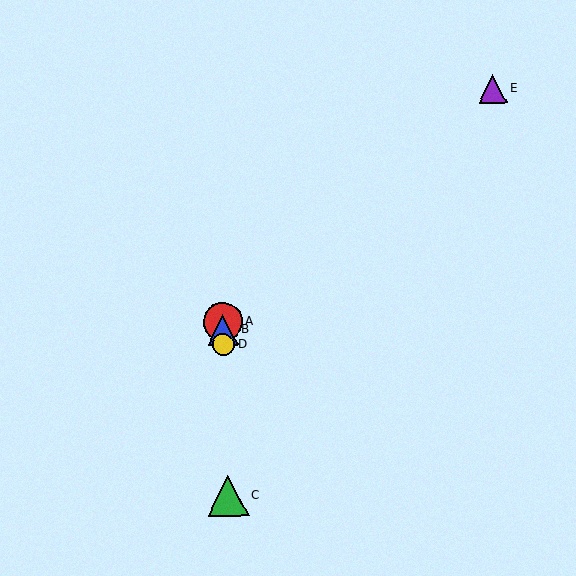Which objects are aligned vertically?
Objects A, B, C, D are aligned vertically.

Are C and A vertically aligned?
Yes, both are at x≈228.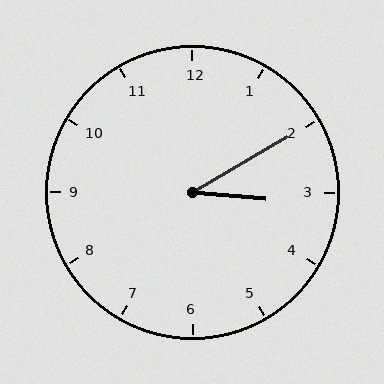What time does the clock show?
3:10.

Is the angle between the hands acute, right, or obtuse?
It is acute.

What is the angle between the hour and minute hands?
Approximately 35 degrees.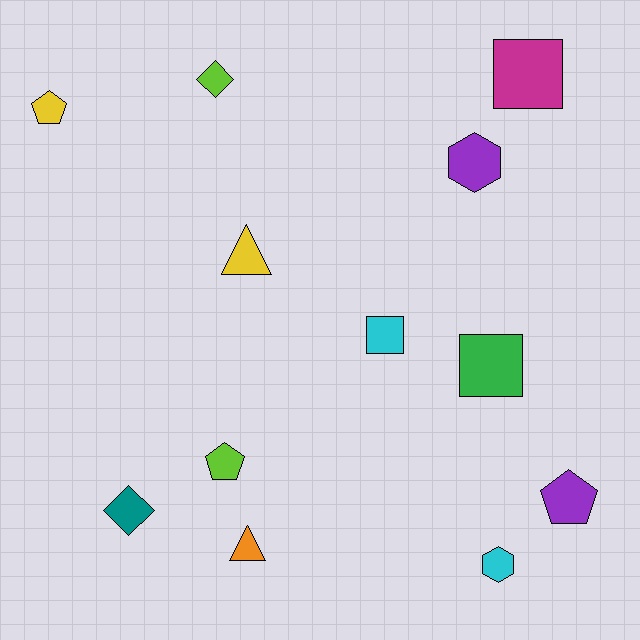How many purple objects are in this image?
There are 2 purple objects.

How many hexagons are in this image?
There are 2 hexagons.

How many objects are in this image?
There are 12 objects.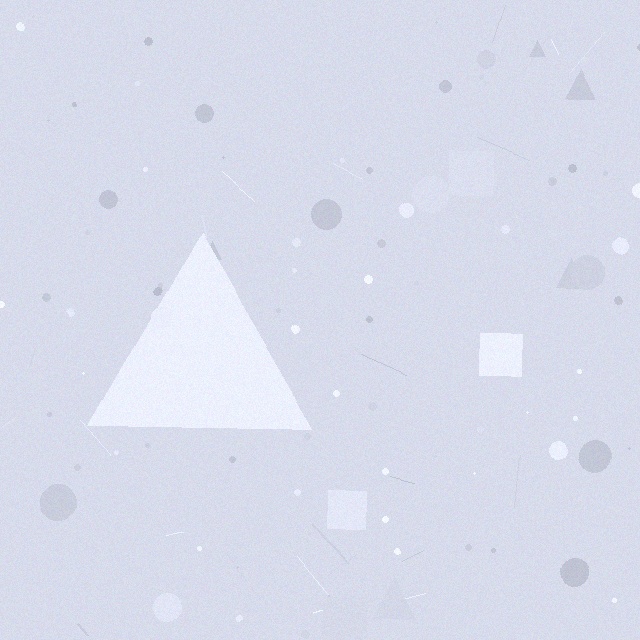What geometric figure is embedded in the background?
A triangle is embedded in the background.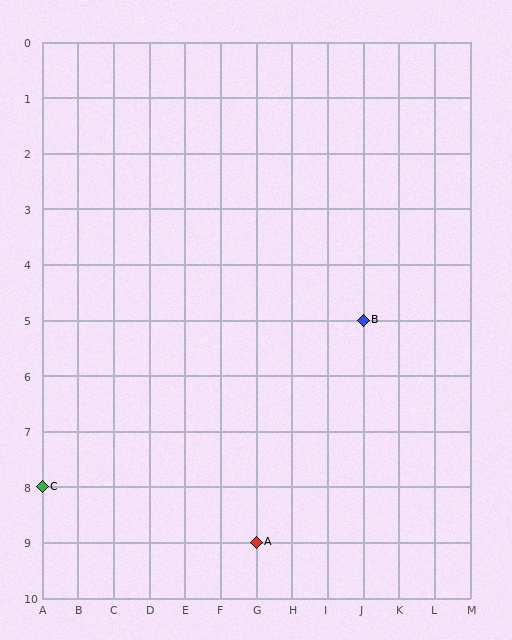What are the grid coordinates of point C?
Point C is at grid coordinates (A, 8).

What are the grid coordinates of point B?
Point B is at grid coordinates (J, 5).